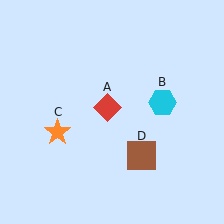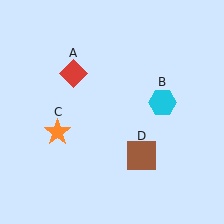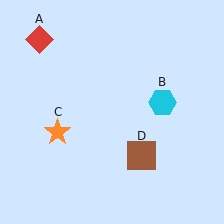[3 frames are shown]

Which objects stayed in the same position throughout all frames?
Cyan hexagon (object B) and orange star (object C) and brown square (object D) remained stationary.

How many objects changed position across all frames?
1 object changed position: red diamond (object A).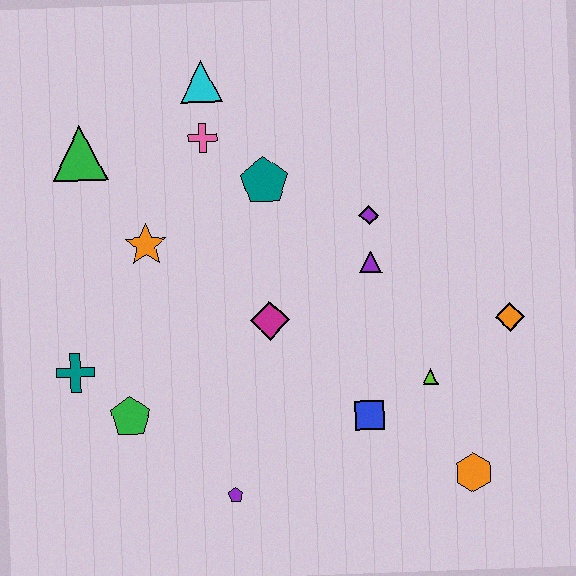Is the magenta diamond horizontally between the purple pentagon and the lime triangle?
Yes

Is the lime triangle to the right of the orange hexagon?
No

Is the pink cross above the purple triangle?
Yes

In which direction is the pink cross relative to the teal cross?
The pink cross is above the teal cross.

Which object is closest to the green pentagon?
The teal cross is closest to the green pentagon.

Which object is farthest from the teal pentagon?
The orange hexagon is farthest from the teal pentagon.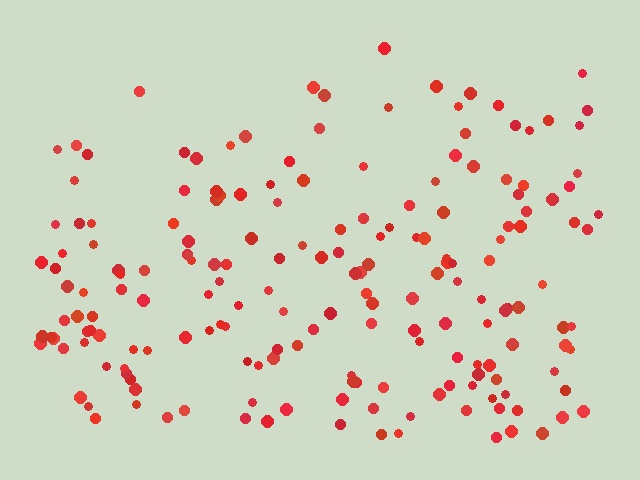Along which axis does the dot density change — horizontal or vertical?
Vertical.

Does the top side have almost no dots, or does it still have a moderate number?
Still a moderate number, just noticeably fewer than the bottom.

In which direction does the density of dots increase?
From top to bottom, with the bottom side densest.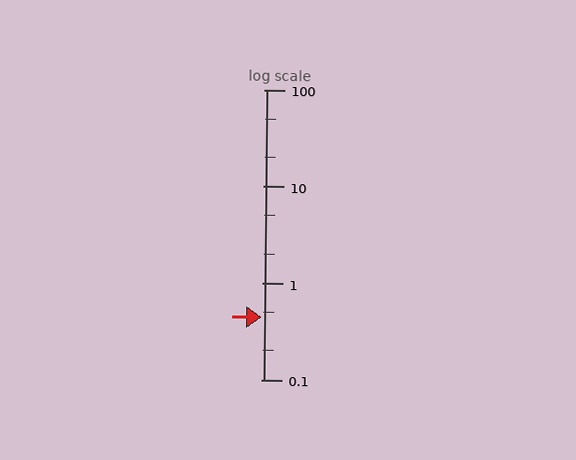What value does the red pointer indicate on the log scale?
The pointer indicates approximately 0.44.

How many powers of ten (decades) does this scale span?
The scale spans 3 decades, from 0.1 to 100.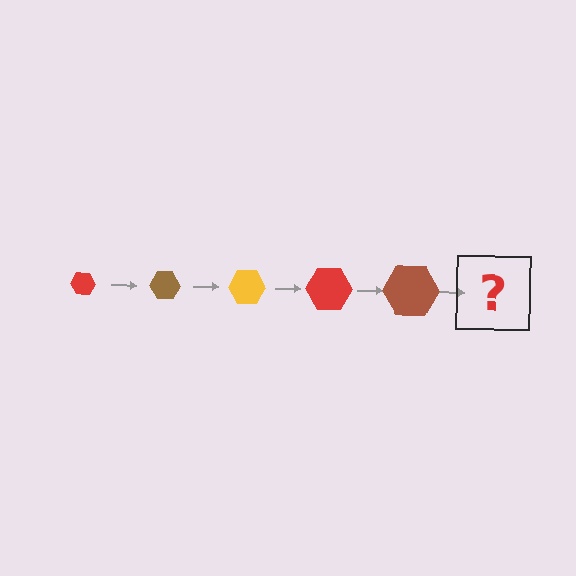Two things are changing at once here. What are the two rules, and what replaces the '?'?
The two rules are that the hexagon grows larger each step and the color cycles through red, brown, and yellow. The '?' should be a yellow hexagon, larger than the previous one.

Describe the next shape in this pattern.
It should be a yellow hexagon, larger than the previous one.